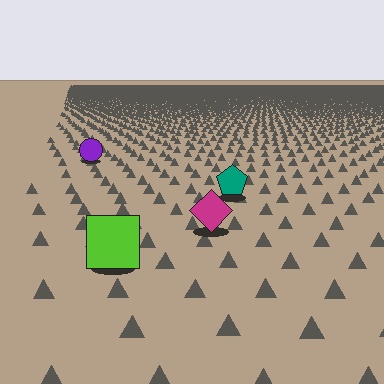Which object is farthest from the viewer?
The purple circle is farthest from the viewer. It appears smaller and the ground texture around it is denser.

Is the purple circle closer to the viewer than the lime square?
No. The lime square is closer — you can tell from the texture gradient: the ground texture is coarser near it.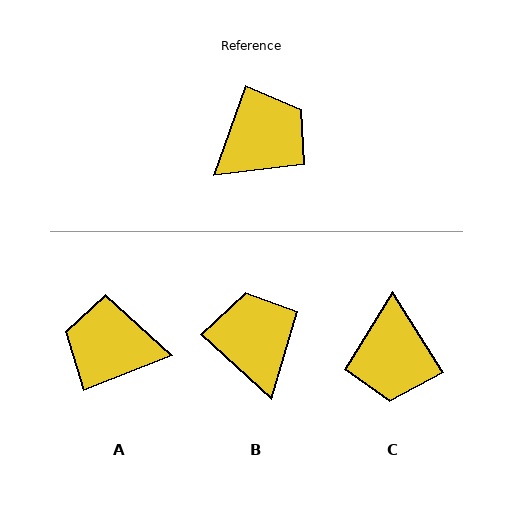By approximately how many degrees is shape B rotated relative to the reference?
Approximately 67 degrees counter-clockwise.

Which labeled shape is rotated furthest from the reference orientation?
A, about 130 degrees away.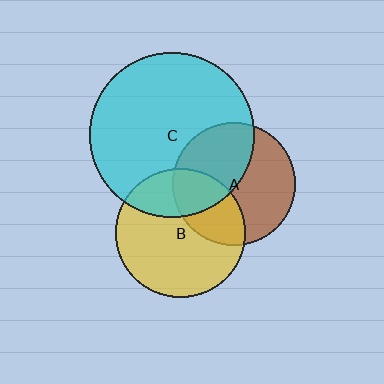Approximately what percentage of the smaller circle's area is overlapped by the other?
Approximately 25%.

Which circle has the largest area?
Circle C (cyan).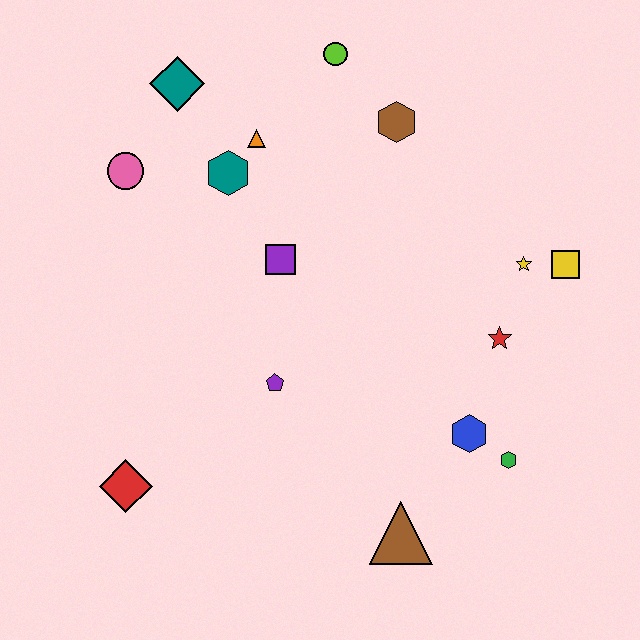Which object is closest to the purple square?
The teal hexagon is closest to the purple square.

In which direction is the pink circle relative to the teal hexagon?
The pink circle is to the left of the teal hexagon.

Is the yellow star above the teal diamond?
No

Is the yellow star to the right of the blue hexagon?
Yes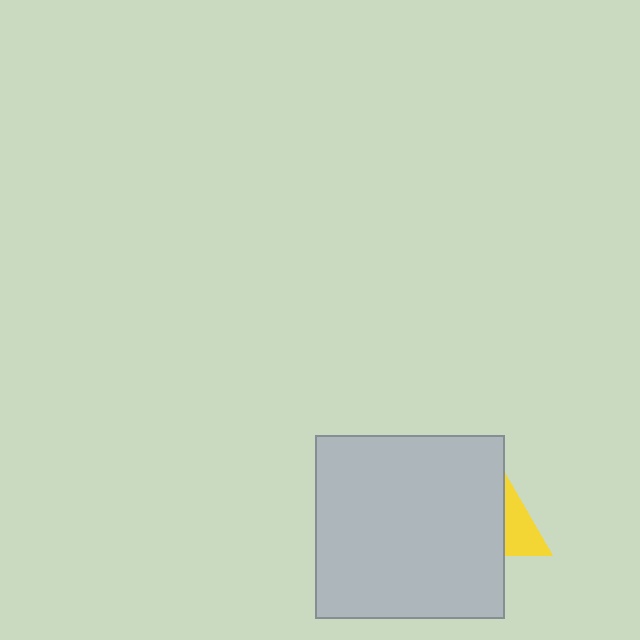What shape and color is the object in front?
The object in front is a light gray rectangle.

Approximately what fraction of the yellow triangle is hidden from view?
Roughly 52% of the yellow triangle is hidden behind the light gray rectangle.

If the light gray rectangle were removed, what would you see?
You would see the complete yellow triangle.